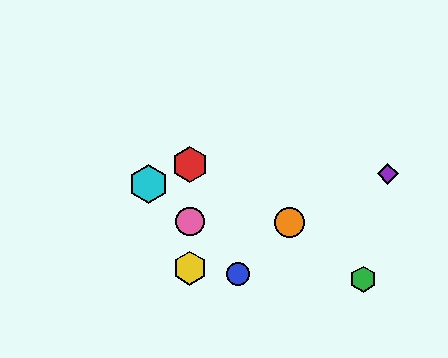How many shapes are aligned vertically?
3 shapes (the red hexagon, the yellow hexagon, the pink circle) are aligned vertically.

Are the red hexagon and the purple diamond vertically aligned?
No, the red hexagon is at x≈190 and the purple diamond is at x≈388.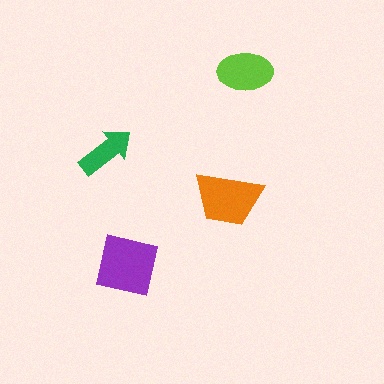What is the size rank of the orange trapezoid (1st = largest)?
2nd.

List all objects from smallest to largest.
The green arrow, the lime ellipse, the orange trapezoid, the purple square.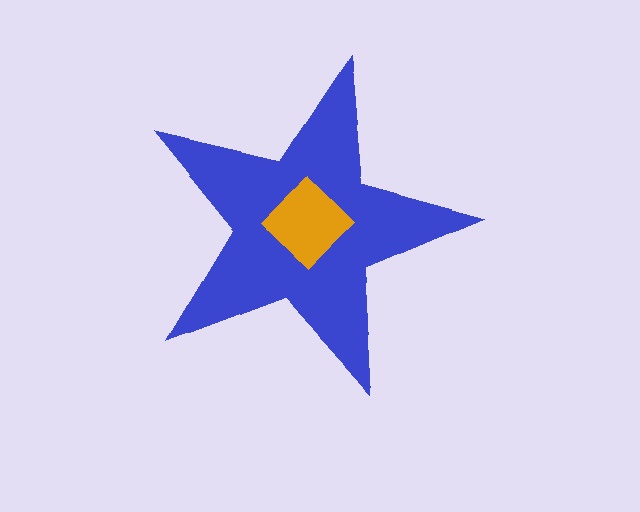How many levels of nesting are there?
2.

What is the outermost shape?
The blue star.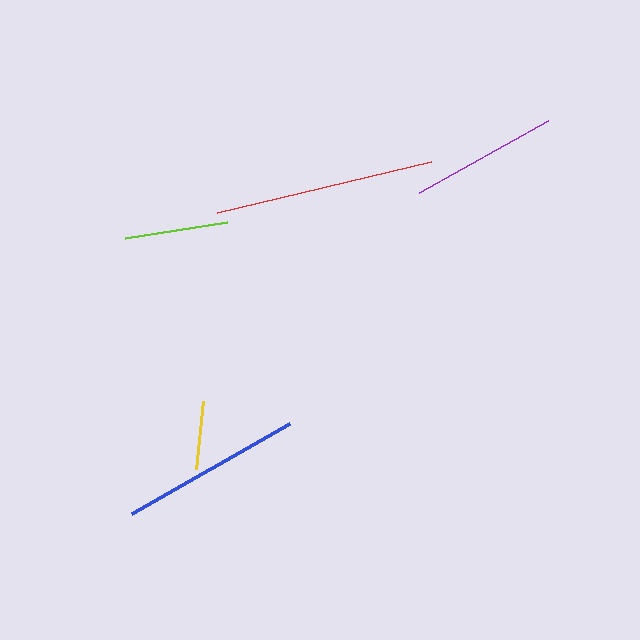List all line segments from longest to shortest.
From longest to shortest: red, blue, purple, lime, yellow.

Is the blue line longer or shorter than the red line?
The red line is longer than the blue line.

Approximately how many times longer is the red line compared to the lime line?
The red line is approximately 2.1 times the length of the lime line.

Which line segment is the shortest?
The yellow line is the shortest at approximately 68 pixels.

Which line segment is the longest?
The red line is the longest at approximately 220 pixels.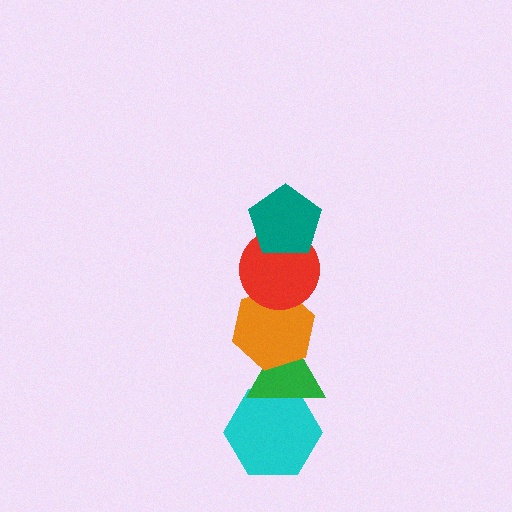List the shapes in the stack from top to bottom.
From top to bottom: the teal pentagon, the red circle, the orange hexagon, the green triangle, the cyan hexagon.